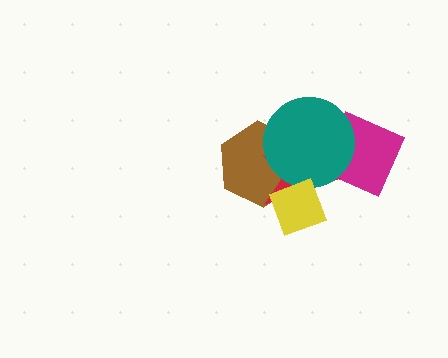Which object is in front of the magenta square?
The teal circle is in front of the magenta square.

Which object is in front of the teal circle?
The yellow diamond is in front of the teal circle.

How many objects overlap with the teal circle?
4 objects overlap with the teal circle.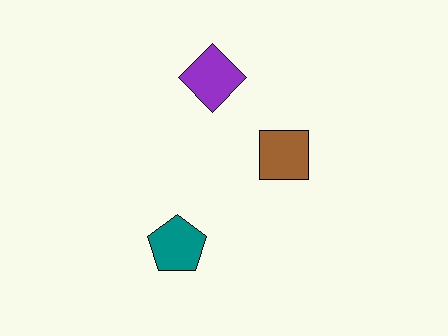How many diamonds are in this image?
There is 1 diamond.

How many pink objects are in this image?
There are no pink objects.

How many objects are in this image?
There are 3 objects.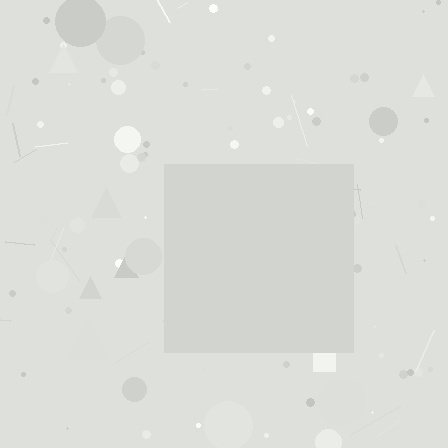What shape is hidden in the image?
A square is hidden in the image.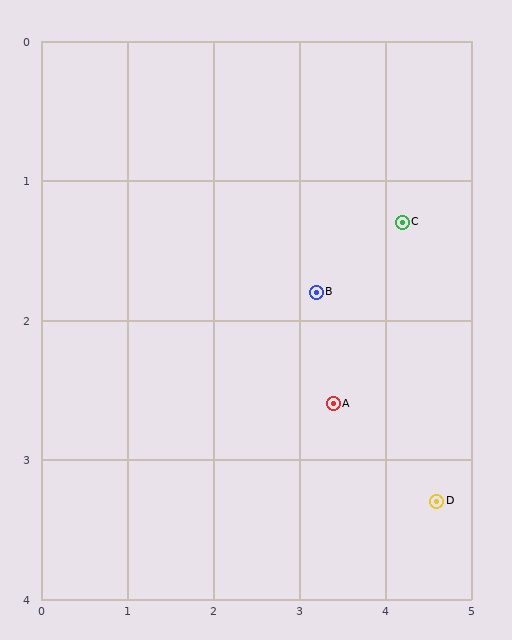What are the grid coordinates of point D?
Point D is at approximately (4.6, 3.3).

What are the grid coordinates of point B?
Point B is at approximately (3.2, 1.8).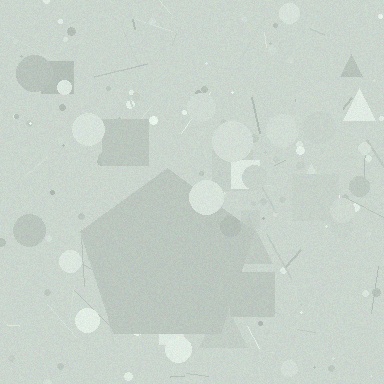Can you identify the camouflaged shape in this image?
The camouflaged shape is a pentagon.